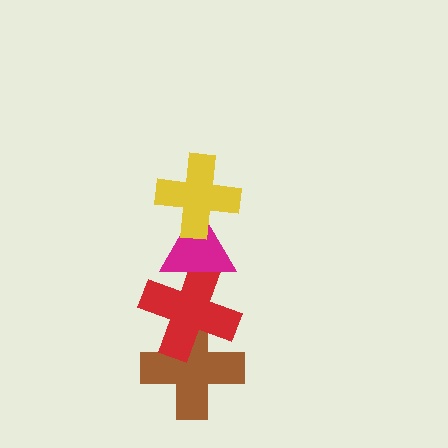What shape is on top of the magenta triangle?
The yellow cross is on top of the magenta triangle.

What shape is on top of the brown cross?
The red cross is on top of the brown cross.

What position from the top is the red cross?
The red cross is 3rd from the top.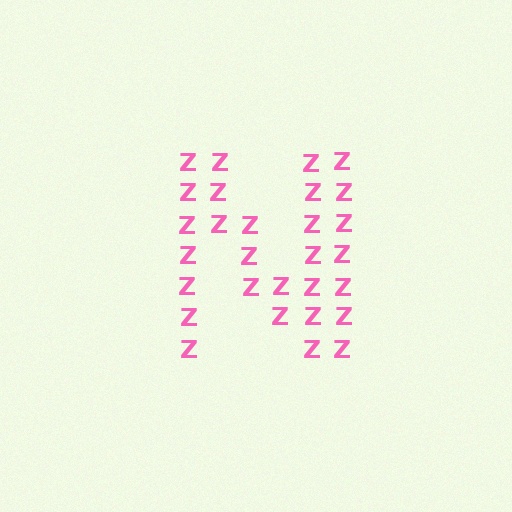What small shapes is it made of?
It is made of small letter Z's.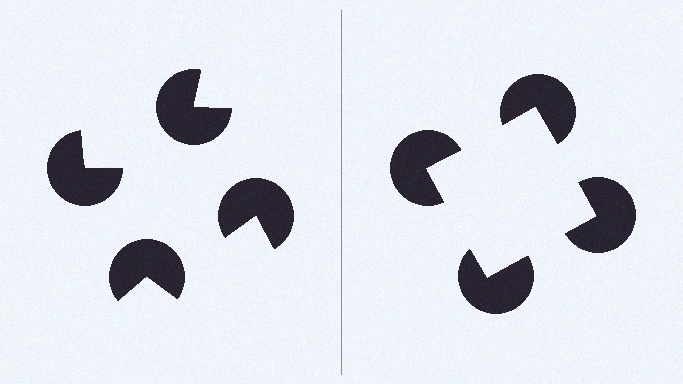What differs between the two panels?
The pac-man discs are positioned identically on both sides; only the wedge orientations differ. On the right they align to a square; on the left they are misaligned.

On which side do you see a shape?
An illusory square appears on the right side. On the left side the wedge cuts are rotated, so no coherent shape forms.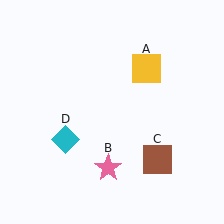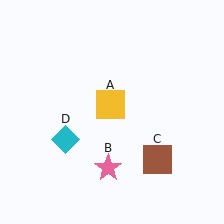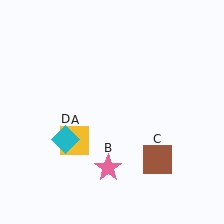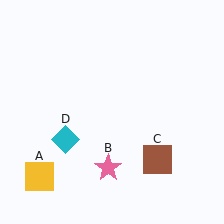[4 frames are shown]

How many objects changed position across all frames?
1 object changed position: yellow square (object A).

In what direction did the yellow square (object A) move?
The yellow square (object A) moved down and to the left.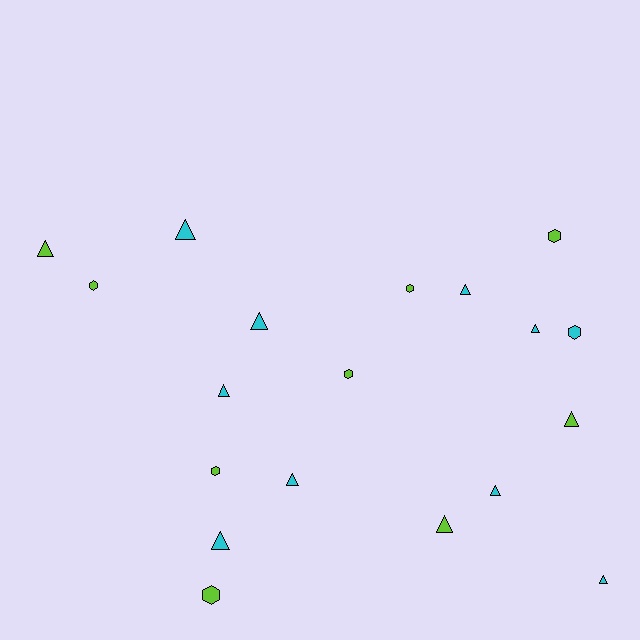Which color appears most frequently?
Cyan, with 10 objects.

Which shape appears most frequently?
Triangle, with 12 objects.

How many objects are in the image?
There are 19 objects.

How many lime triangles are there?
There are 3 lime triangles.